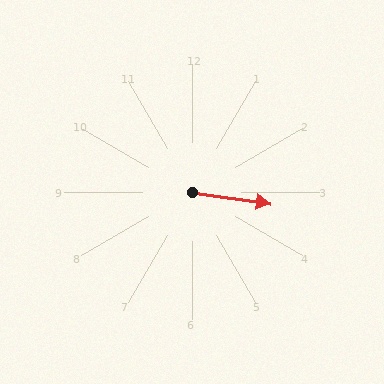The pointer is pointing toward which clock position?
Roughly 3 o'clock.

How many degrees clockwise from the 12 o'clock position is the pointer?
Approximately 98 degrees.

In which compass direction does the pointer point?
East.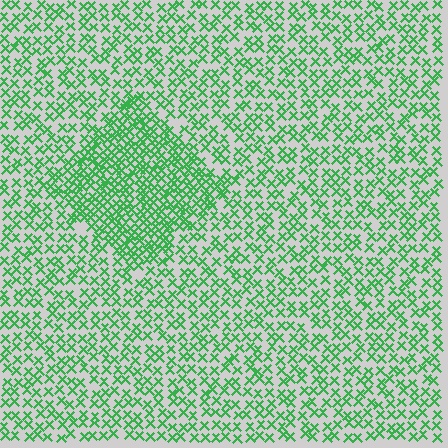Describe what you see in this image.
The image contains small green elements arranged at two different densities. A diamond-shaped region is visible where the elements are more densely packed than the surrounding area.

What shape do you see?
I see a diamond.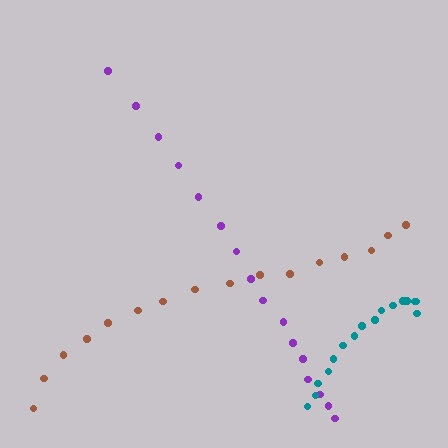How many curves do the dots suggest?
There are 3 distinct paths.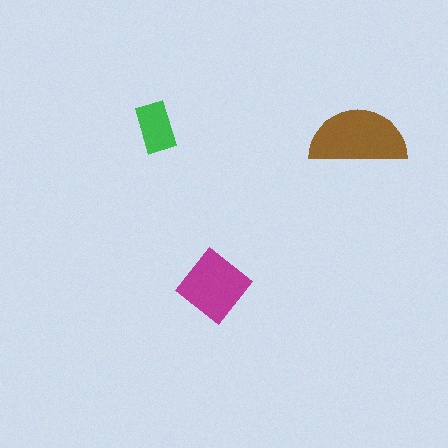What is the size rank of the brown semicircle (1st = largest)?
1st.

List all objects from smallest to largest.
The green rectangle, the magenta diamond, the brown semicircle.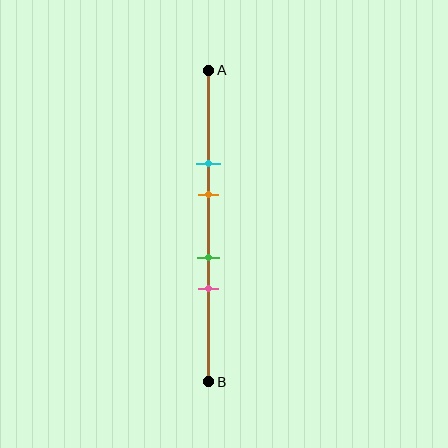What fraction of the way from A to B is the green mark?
The green mark is approximately 60% (0.6) of the way from A to B.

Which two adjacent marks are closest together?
The green and pink marks are the closest adjacent pair.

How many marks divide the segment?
There are 4 marks dividing the segment.